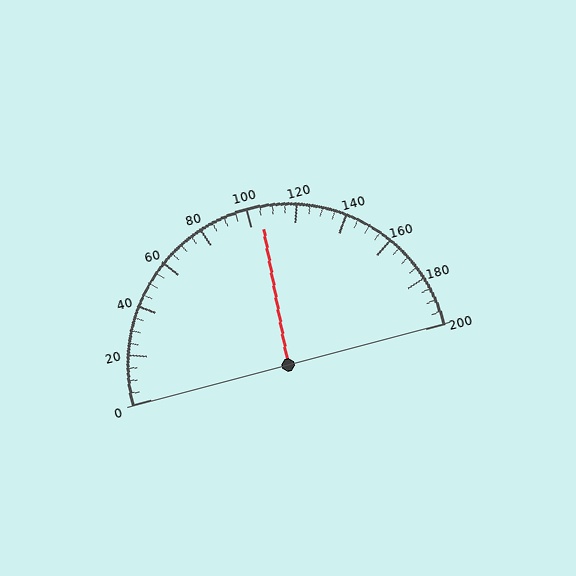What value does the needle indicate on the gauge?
The needle indicates approximately 105.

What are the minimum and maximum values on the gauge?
The gauge ranges from 0 to 200.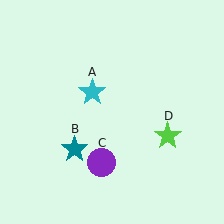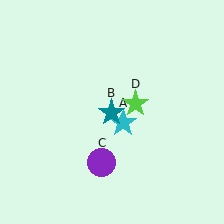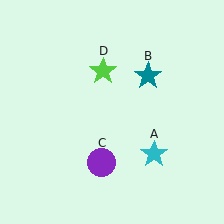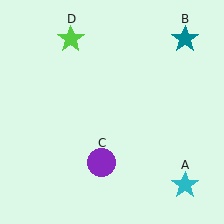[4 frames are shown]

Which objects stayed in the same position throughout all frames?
Purple circle (object C) remained stationary.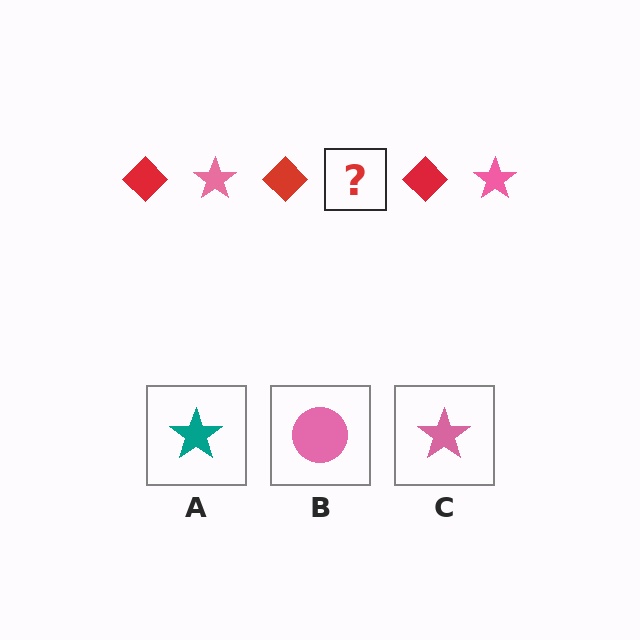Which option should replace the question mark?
Option C.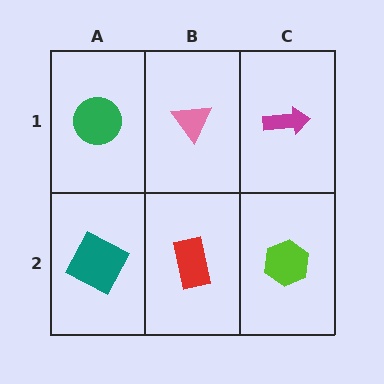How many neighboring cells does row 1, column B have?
3.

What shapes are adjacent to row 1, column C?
A lime hexagon (row 2, column C), a pink triangle (row 1, column B).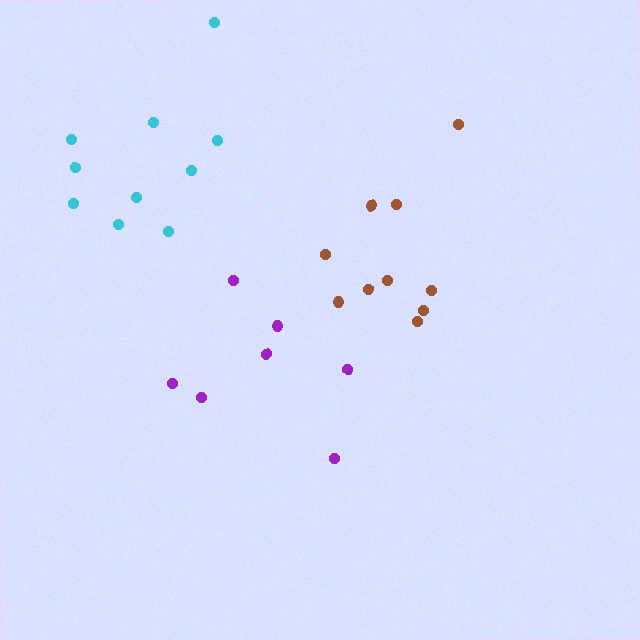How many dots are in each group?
Group 1: 10 dots, Group 2: 7 dots, Group 3: 10 dots (27 total).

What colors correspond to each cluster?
The clusters are colored: brown, purple, cyan.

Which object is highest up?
The cyan cluster is topmost.